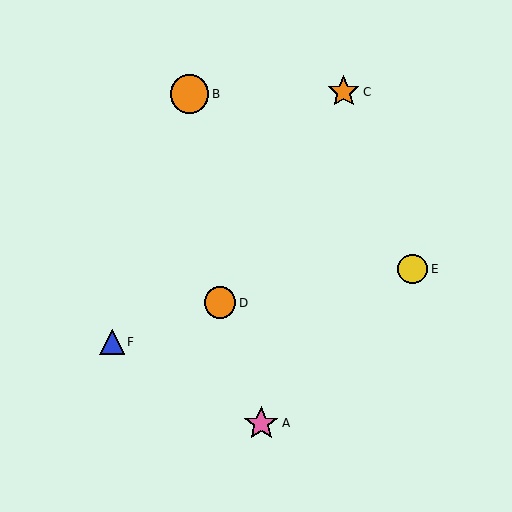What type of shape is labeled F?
Shape F is a blue triangle.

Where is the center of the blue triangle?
The center of the blue triangle is at (112, 342).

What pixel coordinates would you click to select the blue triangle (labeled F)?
Click at (112, 342) to select the blue triangle F.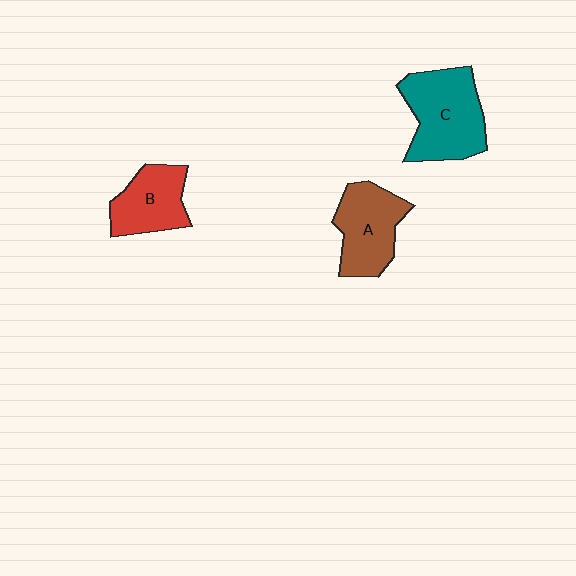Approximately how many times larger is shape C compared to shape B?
Approximately 1.5 times.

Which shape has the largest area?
Shape C (teal).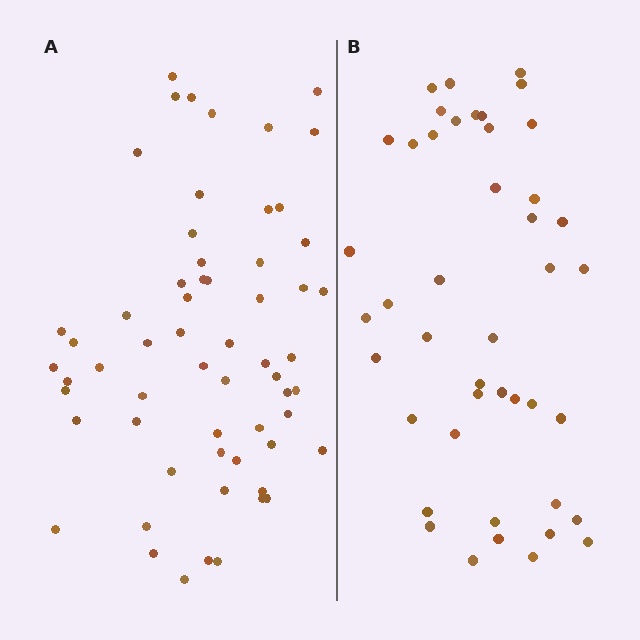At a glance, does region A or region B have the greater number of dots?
Region A (the left region) has more dots.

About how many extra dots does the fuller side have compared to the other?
Region A has approximately 15 more dots than region B.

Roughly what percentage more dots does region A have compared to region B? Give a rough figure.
About 35% more.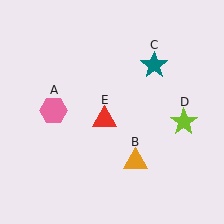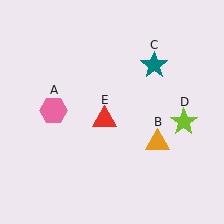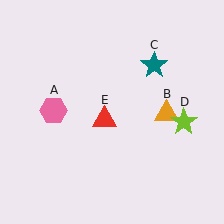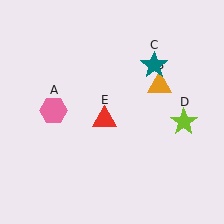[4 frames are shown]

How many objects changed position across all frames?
1 object changed position: orange triangle (object B).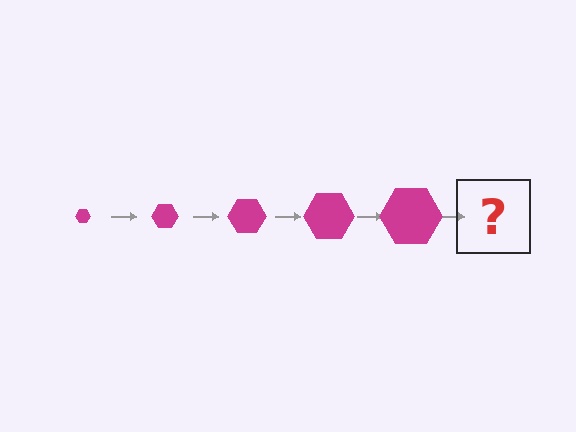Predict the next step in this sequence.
The next step is a magenta hexagon, larger than the previous one.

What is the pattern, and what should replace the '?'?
The pattern is that the hexagon gets progressively larger each step. The '?' should be a magenta hexagon, larger than the previous one.